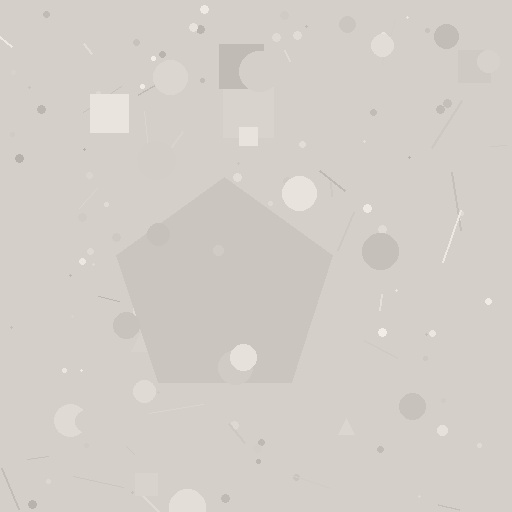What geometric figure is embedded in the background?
A pentagon is embedded in the background.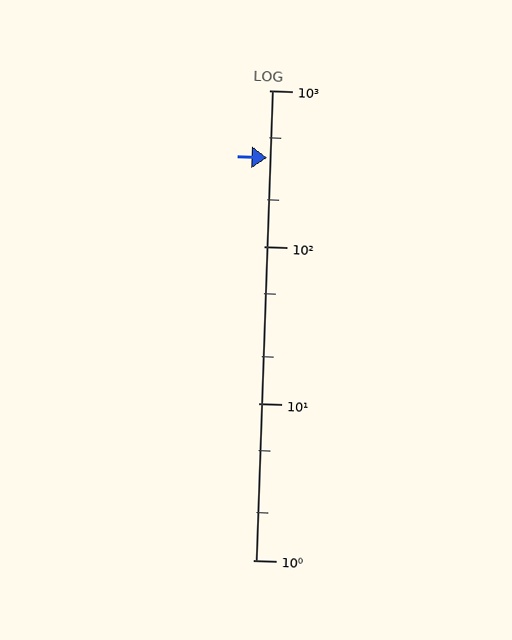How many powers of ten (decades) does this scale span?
The scale spans 3 decades, from 1 to 1000.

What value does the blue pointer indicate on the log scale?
The pointer indicates approximately 370.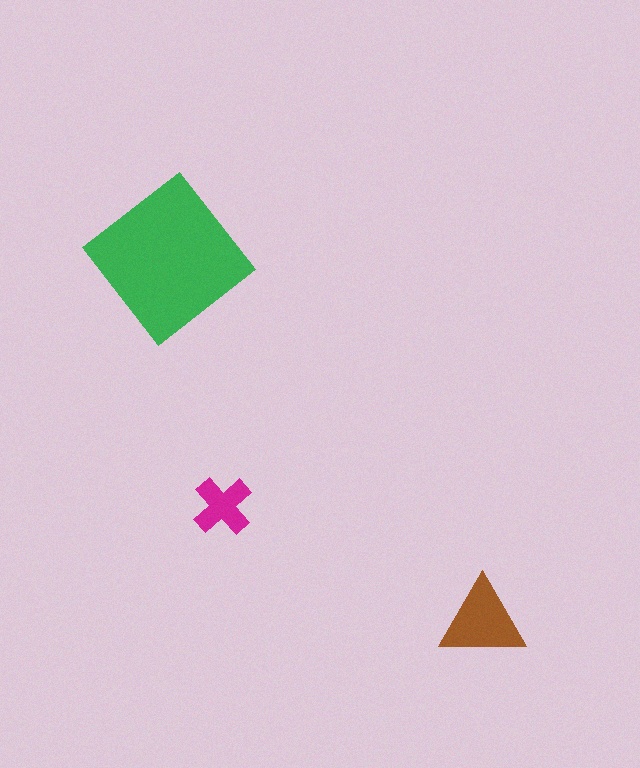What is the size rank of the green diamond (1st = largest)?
1st.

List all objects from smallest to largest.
The magenta cross, the brown triangle, the green diamond.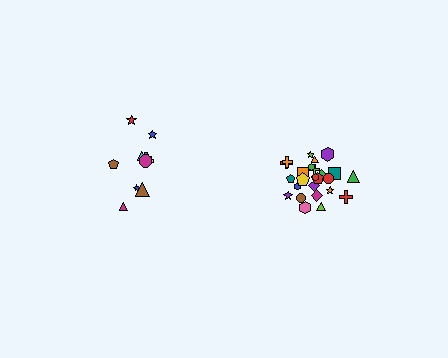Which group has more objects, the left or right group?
The right group.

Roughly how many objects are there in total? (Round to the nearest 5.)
Roughly 35 objects in total.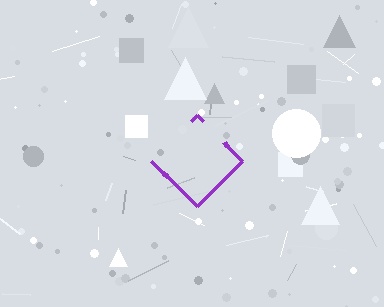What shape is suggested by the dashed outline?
The dashed outline suggests a diamond.